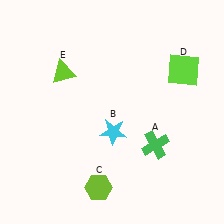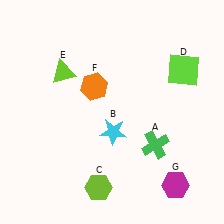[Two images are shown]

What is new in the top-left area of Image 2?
An orange hexagon (F) was added in the top-left area of Image 2.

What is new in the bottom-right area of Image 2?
A magenta hexagon (G) was added in the bottom-right area of Image 2.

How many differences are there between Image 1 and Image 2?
There are 2 differences between the two images.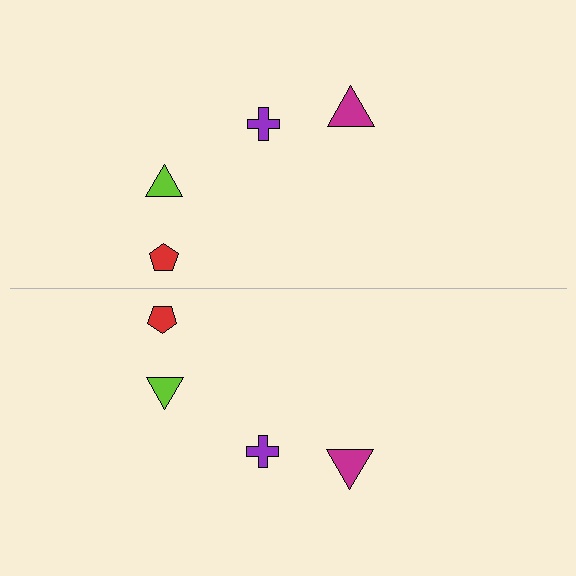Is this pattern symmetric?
Yes, this pattern has bilateral (reflection) symmetry.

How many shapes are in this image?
There are 8 shapes in this image.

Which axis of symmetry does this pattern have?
The pattern has a horizontal axis of symmetry running through the center of the image.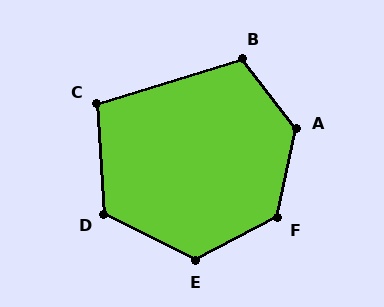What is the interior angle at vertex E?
Approximately 126 degrees (obtuse).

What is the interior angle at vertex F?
Approximately 129 degrees (obtuse).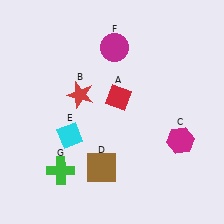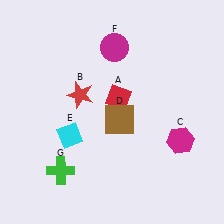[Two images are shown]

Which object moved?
The brown square (D) moved up.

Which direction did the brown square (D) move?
The brown square (D) moved up.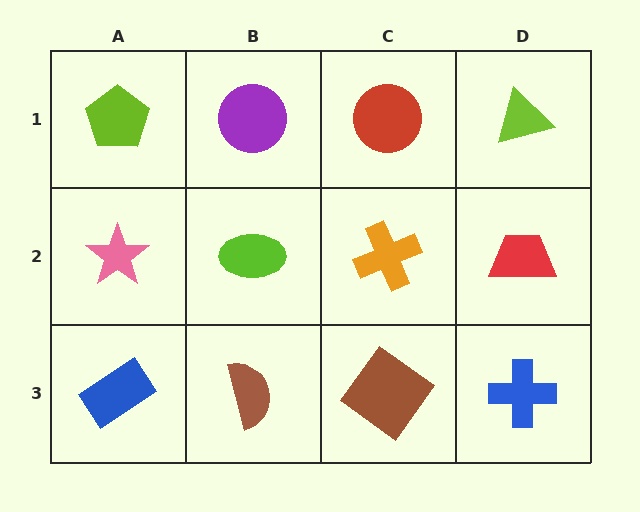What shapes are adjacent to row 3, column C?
An orange cross (row 2, column C), a brown semicircle (row 3, column B), a blue cross (row 3, column D).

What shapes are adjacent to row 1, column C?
An orange cross (row 2, column C), a purple circle (row 1, column B), a lime triangle (row 1, column D).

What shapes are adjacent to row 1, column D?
A red trapezoid (row 2, column D), a red circle (row 1, column C).